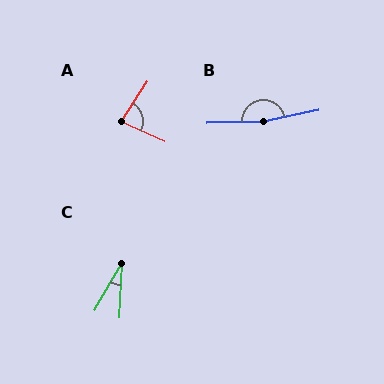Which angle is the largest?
B, at approximately 169 degrees.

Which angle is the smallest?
C, at approximately 27 degrees.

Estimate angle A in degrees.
Approximately 81 degrees.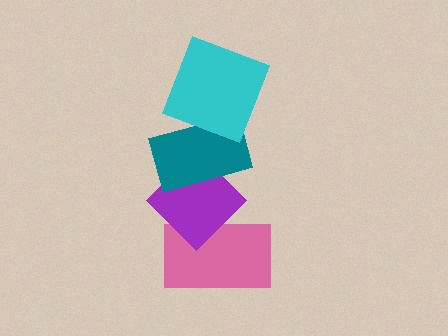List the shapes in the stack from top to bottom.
From top to bottom: the cyan square, the teal rectangle, the purple diamond, the pink rectangle.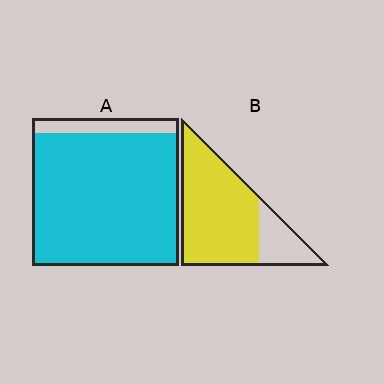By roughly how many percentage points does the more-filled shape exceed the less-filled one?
By roughly 10 percentage points (A over B).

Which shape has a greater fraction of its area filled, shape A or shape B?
Shape A.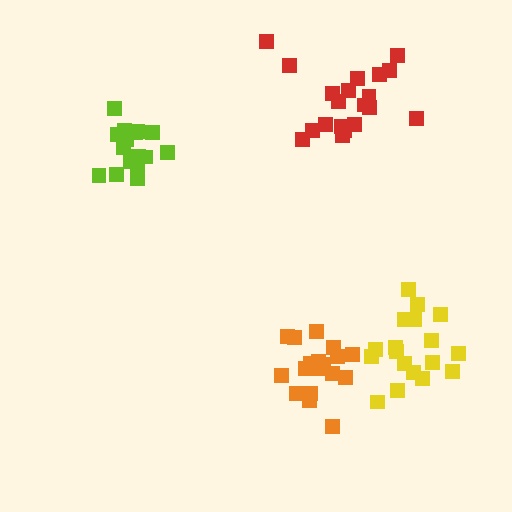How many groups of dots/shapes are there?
There are 4 groups.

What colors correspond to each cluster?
The clusters are colored: yellow, lime, red, orange.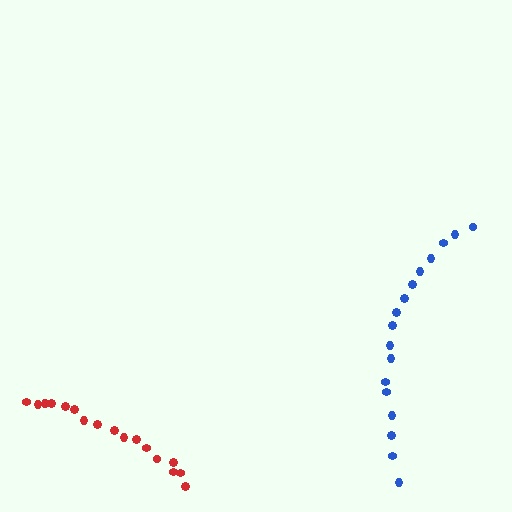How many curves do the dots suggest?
There are 2 distinct paths.